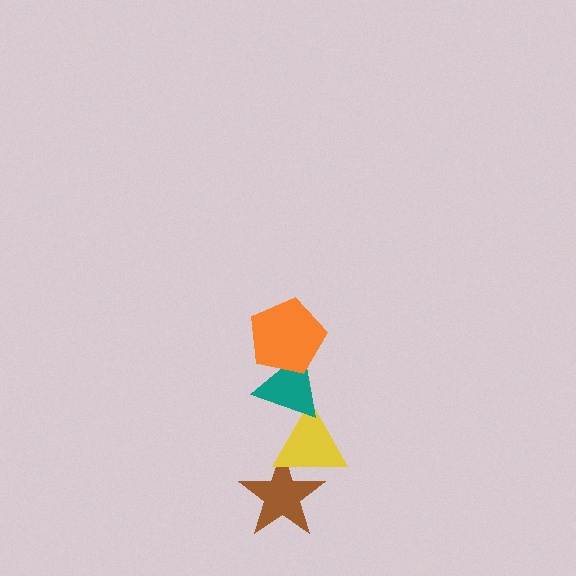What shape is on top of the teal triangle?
The orange pentagon is on top of the teal triangle.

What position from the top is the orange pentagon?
The orange pentagon is 1st from the top.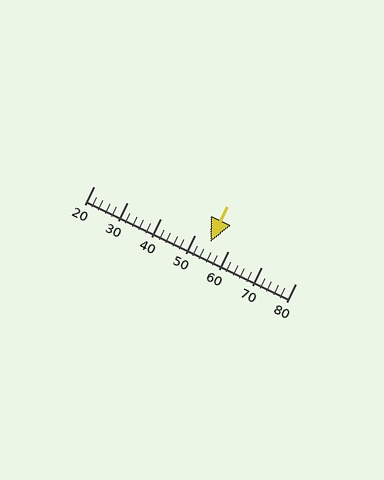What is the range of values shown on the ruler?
The ruler shows values from 20 to 80.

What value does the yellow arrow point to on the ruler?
The yellow arrow points to approximately 55.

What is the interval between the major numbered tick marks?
The major tick marks are spaced 10 units apart.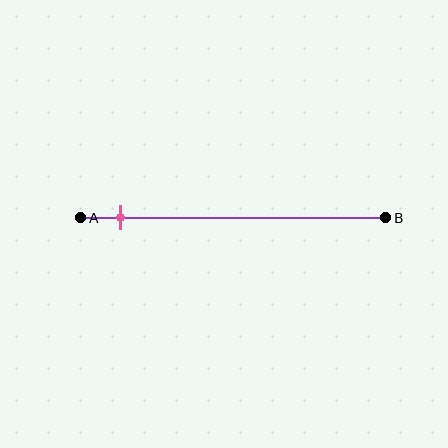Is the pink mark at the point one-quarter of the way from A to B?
No, the mark is at about 15% from A, not at the 25% one-quarter point.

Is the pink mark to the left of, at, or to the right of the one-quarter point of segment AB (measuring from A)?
The pink mark is to the left of the one-quarter point of segment AB.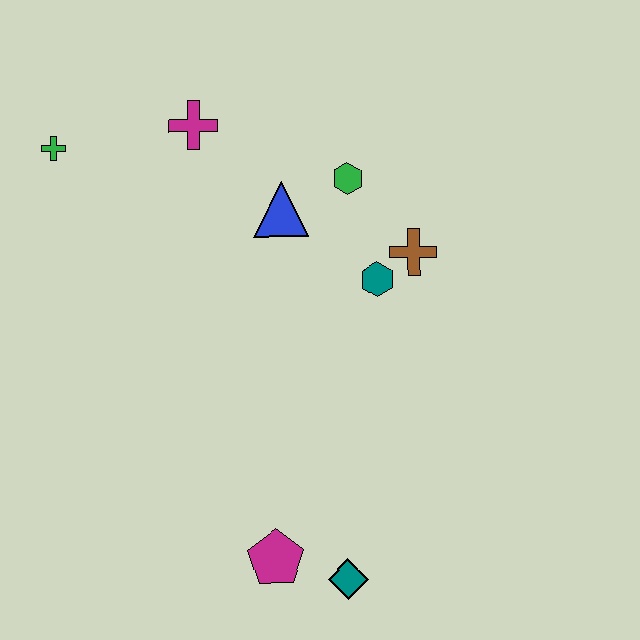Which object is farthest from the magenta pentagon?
The green cross is farthest from the magenta pentagon.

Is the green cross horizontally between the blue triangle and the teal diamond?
No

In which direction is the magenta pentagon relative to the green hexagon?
The magenta pentagon is below the green hexagon.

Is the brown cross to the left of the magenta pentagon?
No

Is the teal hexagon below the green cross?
Yes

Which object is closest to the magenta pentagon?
The teal diamond is closest to the magenta pentagon.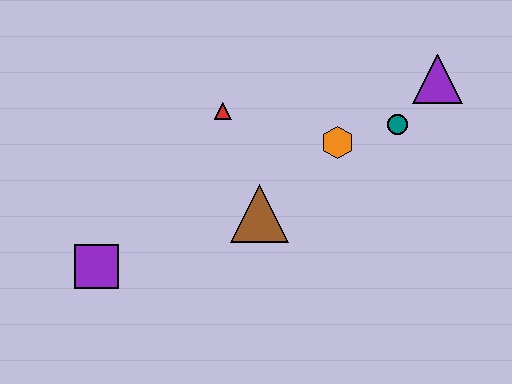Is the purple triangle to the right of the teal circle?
Yes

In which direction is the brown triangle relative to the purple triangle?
The brown triangle is to the left of the purple triangle.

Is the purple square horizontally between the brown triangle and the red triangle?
No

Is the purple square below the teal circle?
Yes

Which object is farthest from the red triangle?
The purple triangle is farthest from the red triangle.